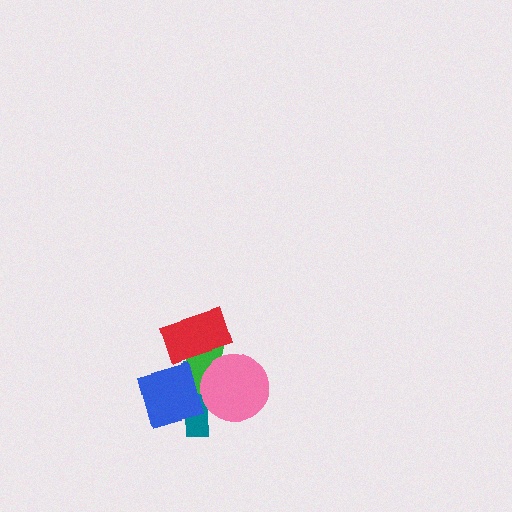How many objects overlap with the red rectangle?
1 object overlaps with the red rectangle.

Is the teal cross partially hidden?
Yes, it is partially covered by another shape.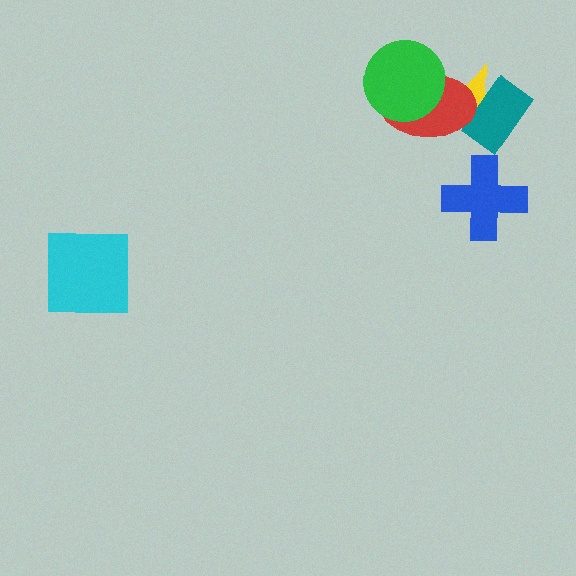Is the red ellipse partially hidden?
Yes, it is partially covered by another shape.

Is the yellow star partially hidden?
Yes, it is partially covered by another shape.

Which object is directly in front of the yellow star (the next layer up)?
The teal rectangle is directly in front of the yellow star.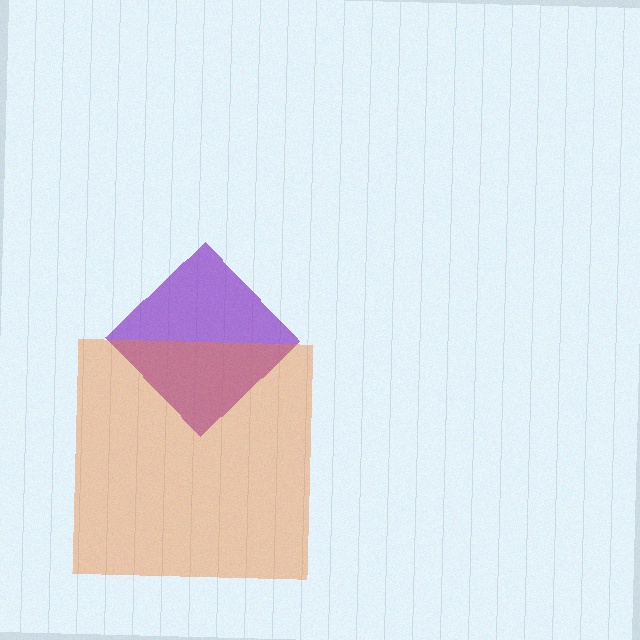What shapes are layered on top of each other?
The layered shapes are: a purple diamond, an orange square.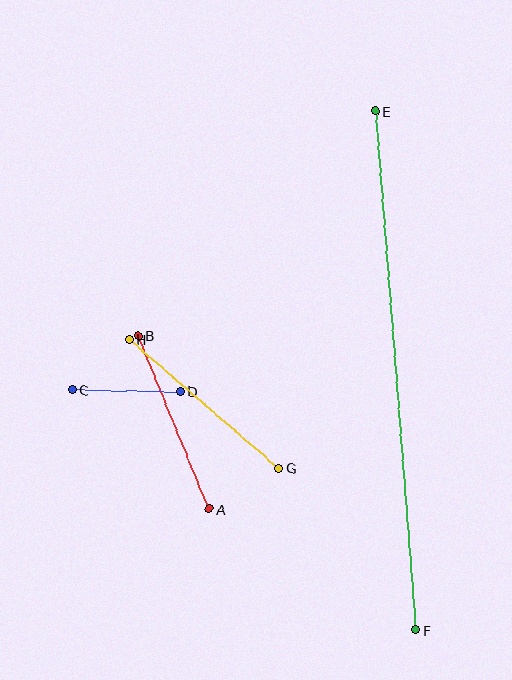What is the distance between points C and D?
The distance is approximately 108 pixels.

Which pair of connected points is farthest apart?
Points E and F are farthest apart.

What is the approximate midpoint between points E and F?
The midpoint is at approximately (395, 371) pixels.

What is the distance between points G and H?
The distance is approximately 197 pixels.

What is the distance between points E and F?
The distance is approximately 521 pixels.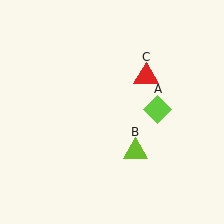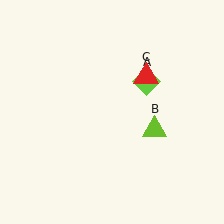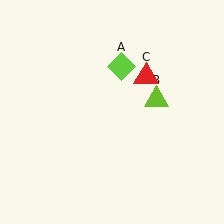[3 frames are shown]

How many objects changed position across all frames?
2 objects changed position: lime diamond (object A), lime triangle (object B).